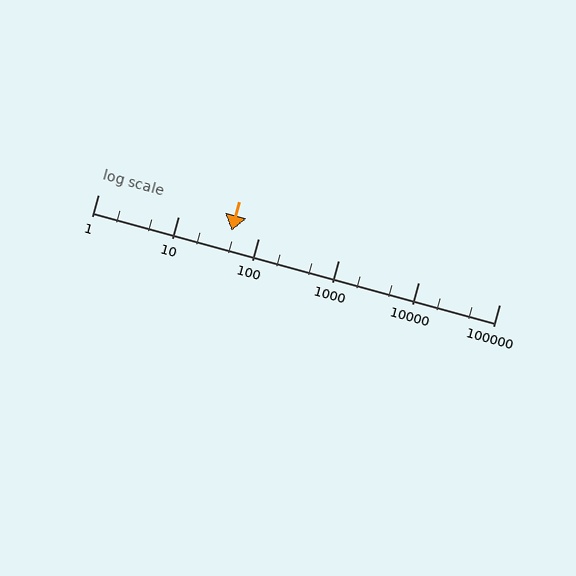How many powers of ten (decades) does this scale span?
The scale spans 5 decades, from 1 to 100000.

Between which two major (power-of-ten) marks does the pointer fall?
The pointer is between 10 and 100.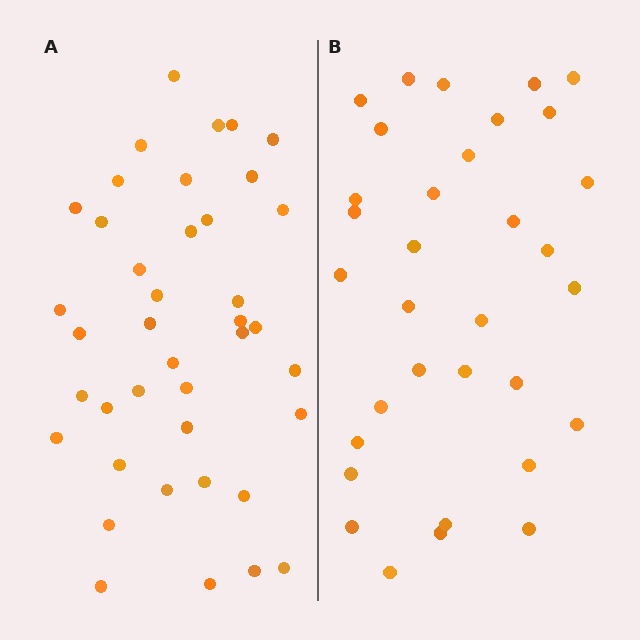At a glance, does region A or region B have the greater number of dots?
Region A (the left region) has more dots.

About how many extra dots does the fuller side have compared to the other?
Region A has roughly 8 or so more dots than region B.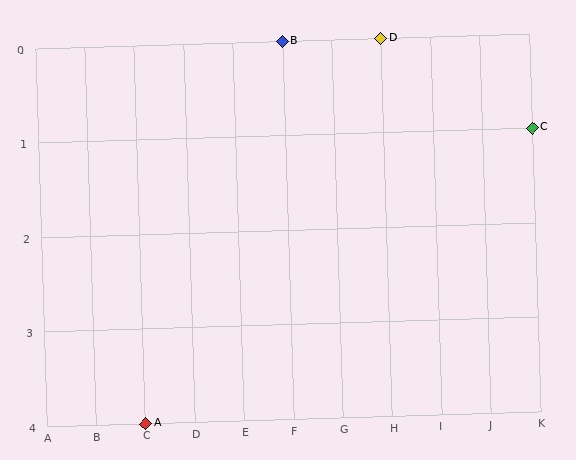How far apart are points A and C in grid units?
Points A and C are 8 columns and 3 rows apart (about 8.5 grid units diagonally).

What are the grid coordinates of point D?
Point D is at grid coordinates (H, 0).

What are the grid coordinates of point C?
Point C is at grid coordinates (K, 1).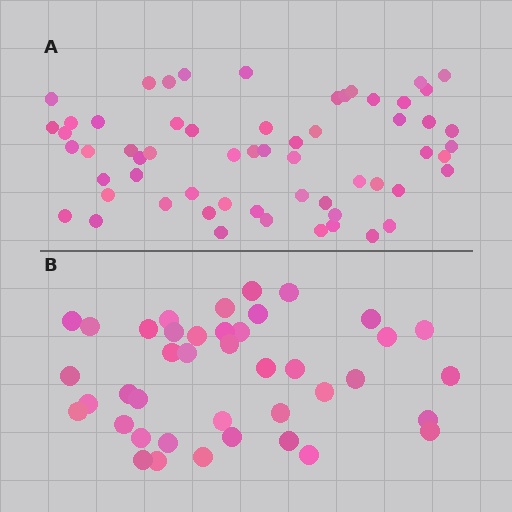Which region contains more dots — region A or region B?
Region A (the top region) has more dots.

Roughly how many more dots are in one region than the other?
Region A has approximately 20 more dots than region B.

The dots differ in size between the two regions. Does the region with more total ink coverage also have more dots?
No. Region B has more total ink coverage because its dots are larger, but region A actually contains more individual dots. Total area can be misleading — the number of items is what matters here.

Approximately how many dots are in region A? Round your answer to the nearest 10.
About 60 dots.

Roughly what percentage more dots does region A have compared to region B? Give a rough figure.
About 45% more.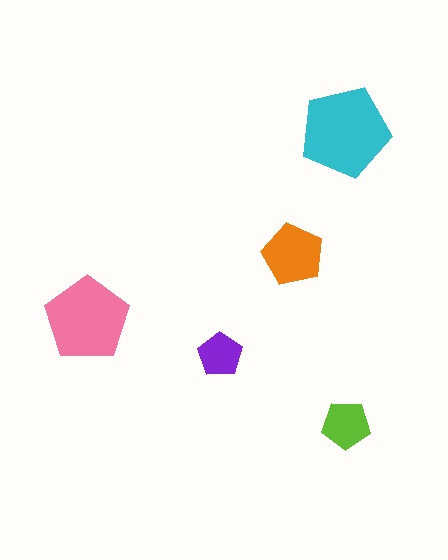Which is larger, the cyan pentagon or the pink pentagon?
The cyan one.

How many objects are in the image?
There are 5 objects in the image.